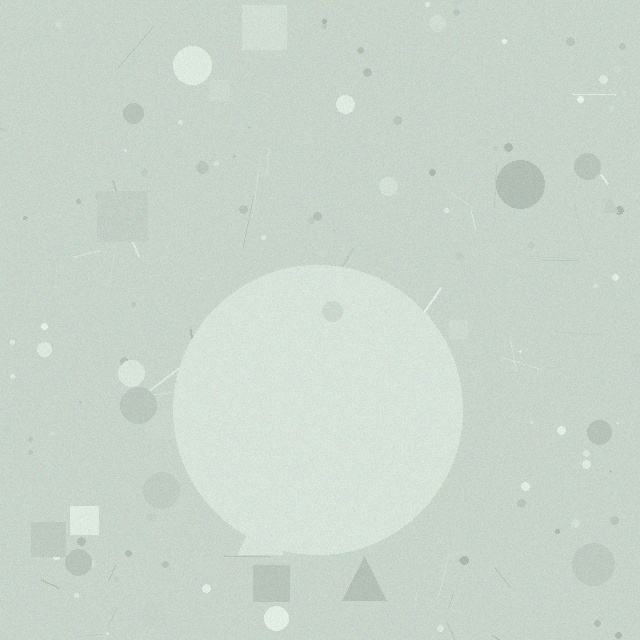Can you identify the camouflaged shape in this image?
The camouflaged shape is a circle.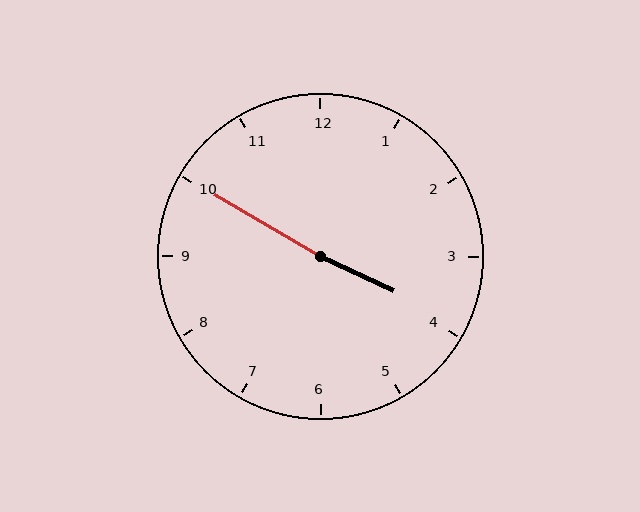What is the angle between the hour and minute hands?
Approximately 175 degrees.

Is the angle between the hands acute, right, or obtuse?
It is obtuse.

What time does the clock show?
3:50.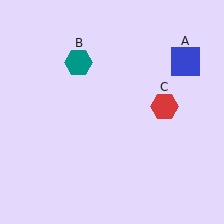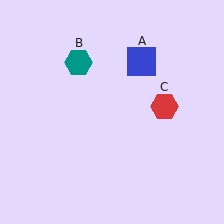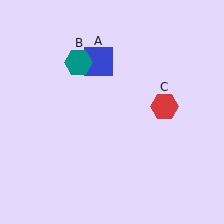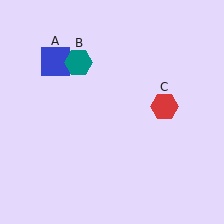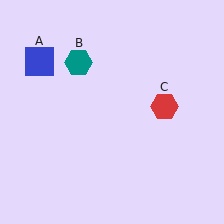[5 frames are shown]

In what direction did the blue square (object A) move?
The blue square (object A) moved left.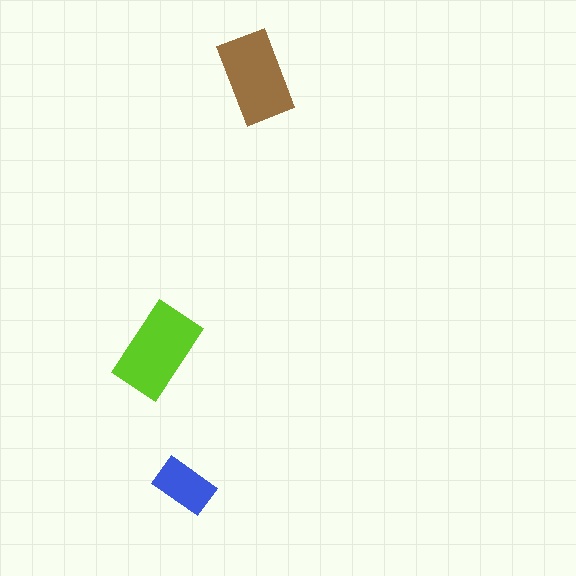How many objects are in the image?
There are 3 objects in the image.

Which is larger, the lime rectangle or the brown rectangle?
The lime one.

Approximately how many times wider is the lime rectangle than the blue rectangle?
About 1.5 times wider.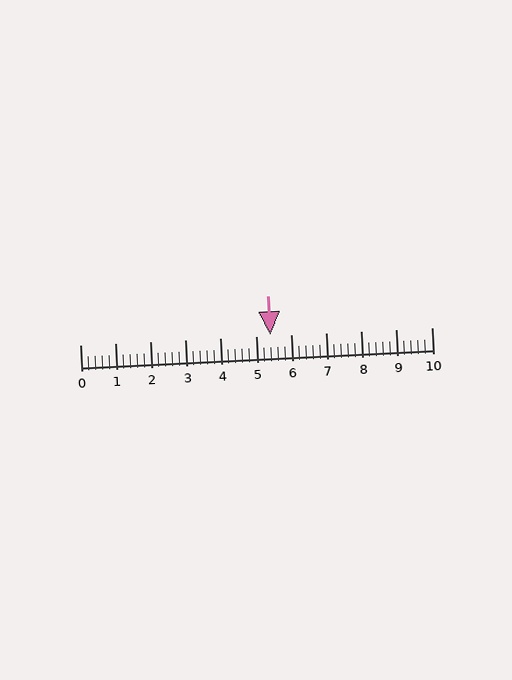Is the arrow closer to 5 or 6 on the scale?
The arrow is closer to 5.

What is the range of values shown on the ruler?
The ruler shows values from 0 to 10.